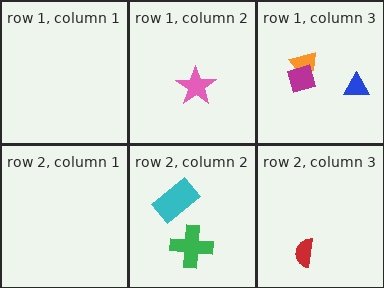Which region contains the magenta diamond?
The row 1, column 3 region.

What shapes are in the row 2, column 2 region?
The green cross, the cyan rectangle.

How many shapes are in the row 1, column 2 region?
1.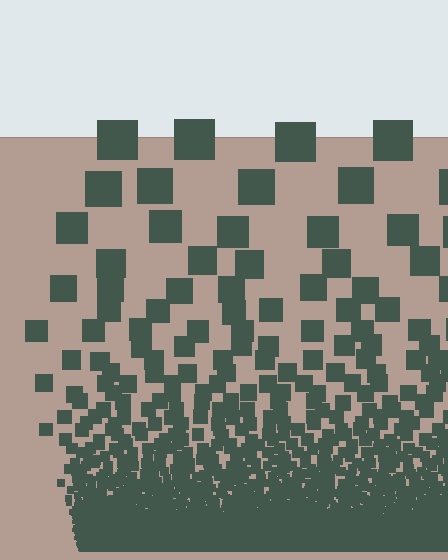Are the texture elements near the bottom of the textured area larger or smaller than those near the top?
Smaller. The gradient is inverted — elements near the bottom are smaller and denser.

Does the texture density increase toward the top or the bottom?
Density increases toward the bottom.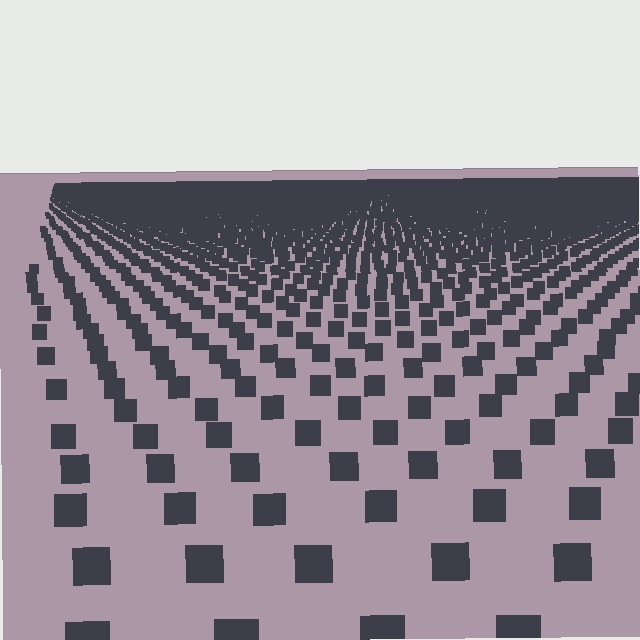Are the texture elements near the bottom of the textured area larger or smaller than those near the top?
Larger. Near the bottom, elements are closer to the viewer and appear at a bigger on-screen size.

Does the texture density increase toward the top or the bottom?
Density increases toward the top.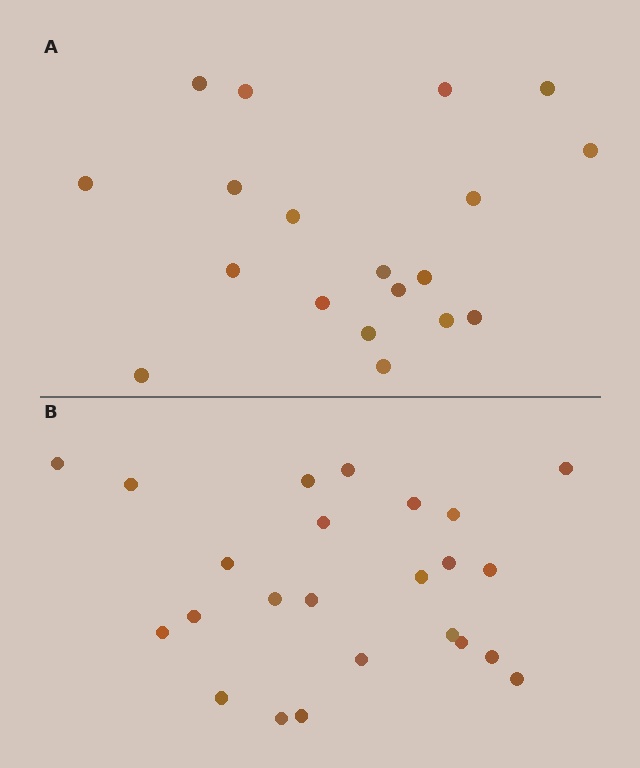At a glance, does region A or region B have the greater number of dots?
Region B (the bottom region) has more dots.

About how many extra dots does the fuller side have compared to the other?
Region B has about 5 more dots than region A.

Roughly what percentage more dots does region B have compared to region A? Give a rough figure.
About 25% more.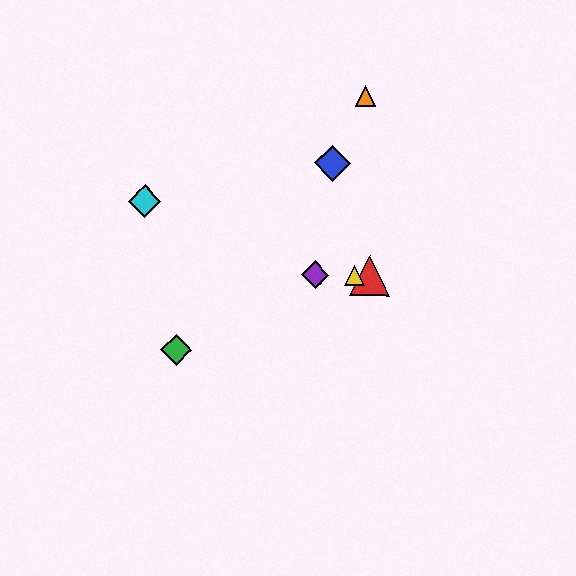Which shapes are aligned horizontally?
The red triangle, the yellow triangle, the purple diamond are aligned horizontally.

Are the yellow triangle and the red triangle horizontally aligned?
Yes, both are at y≈275.